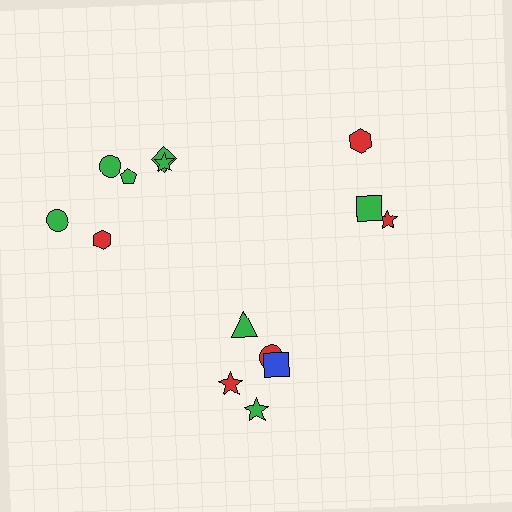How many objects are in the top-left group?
There are 6 objects.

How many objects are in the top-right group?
There are 3 objects.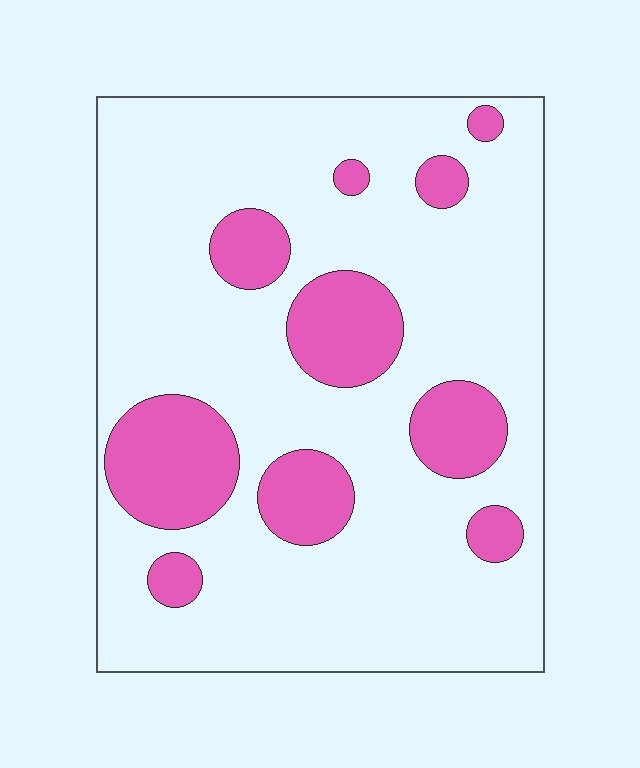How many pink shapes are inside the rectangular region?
10.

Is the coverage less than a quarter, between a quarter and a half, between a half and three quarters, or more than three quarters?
Less than a quarter.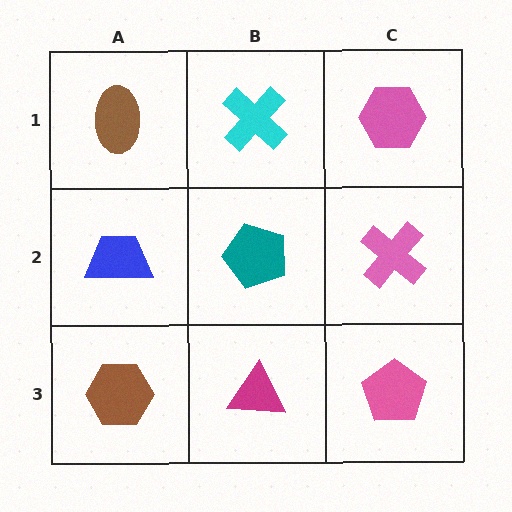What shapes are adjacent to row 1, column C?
A pink cross (row 2, column C), a cyan cross (row 1, column B).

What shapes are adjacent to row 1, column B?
A teal pentagon (row 2, column B), a brown ellipse (row 1, column A), a pink hexagon (row 1, column C).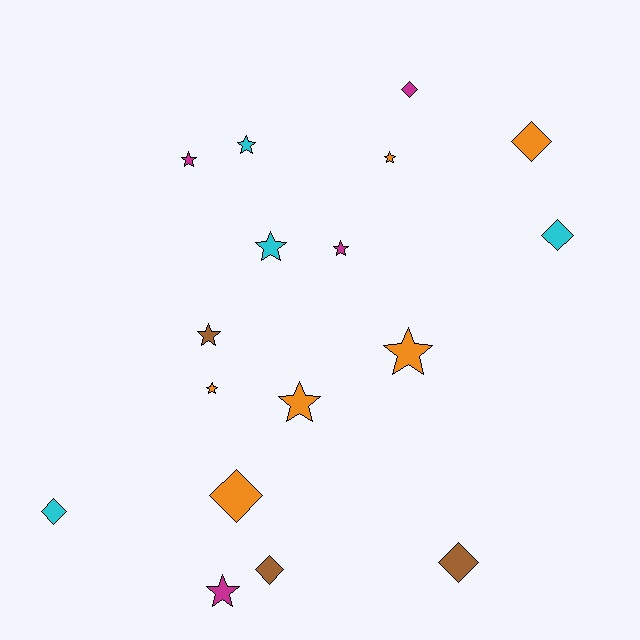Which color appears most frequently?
Orange, with 6 objects.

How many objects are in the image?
There are 17 objects.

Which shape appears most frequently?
Star, with 10 objects.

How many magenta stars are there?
There are 3 magenta stars.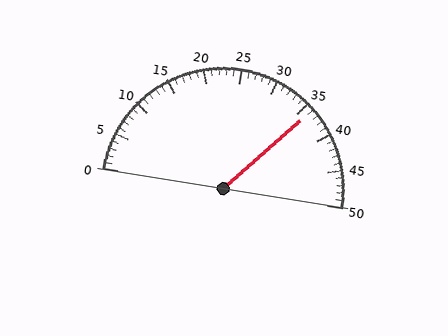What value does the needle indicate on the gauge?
The needle indicates approximately 36.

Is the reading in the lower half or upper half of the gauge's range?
The reading is in the upper half of the range (0 to 50).